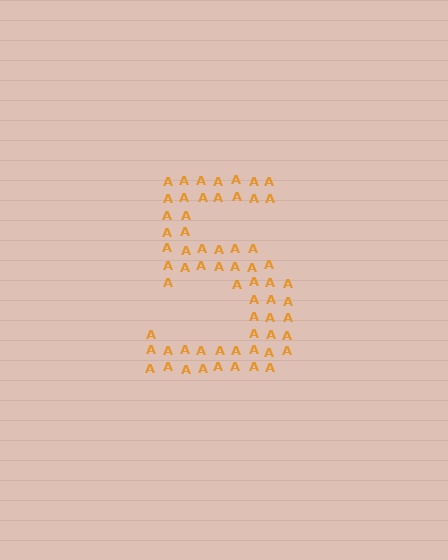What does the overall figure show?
The overall figure shows the digit 5.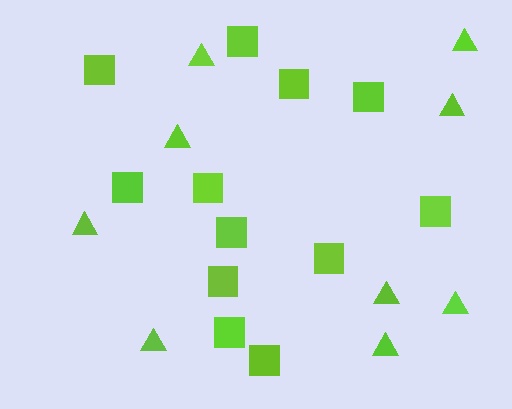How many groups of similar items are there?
There are 2 groups: one group of triangles (9) and one group of squares (12).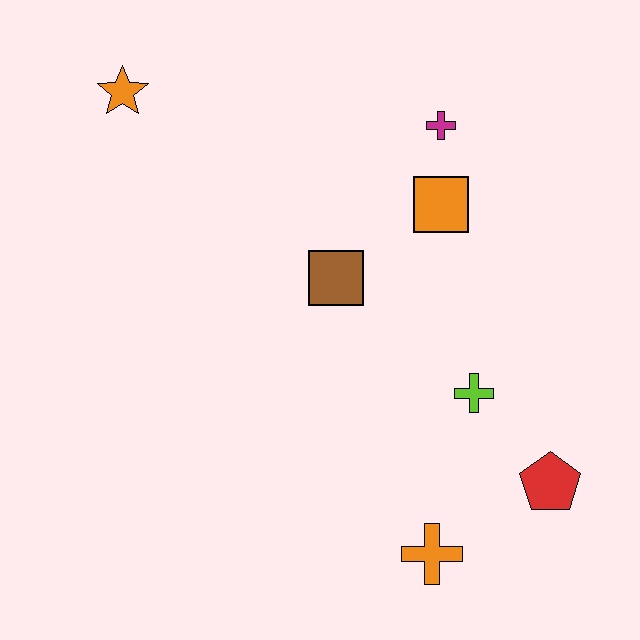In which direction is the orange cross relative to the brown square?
The orange cross is below the brown square.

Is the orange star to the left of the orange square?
Yes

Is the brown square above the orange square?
No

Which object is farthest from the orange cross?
The orange star is farthest from the orange cross.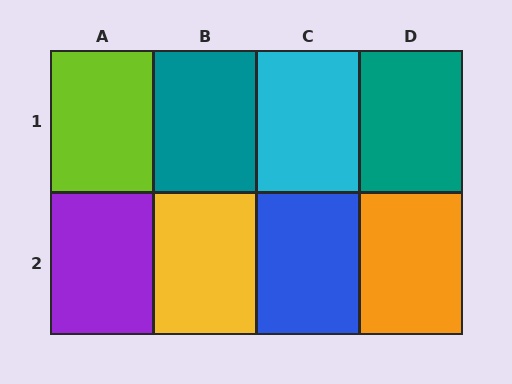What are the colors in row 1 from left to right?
Lime, teal, cyan, teal.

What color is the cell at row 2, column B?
Yellow.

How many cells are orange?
1 cell is orange.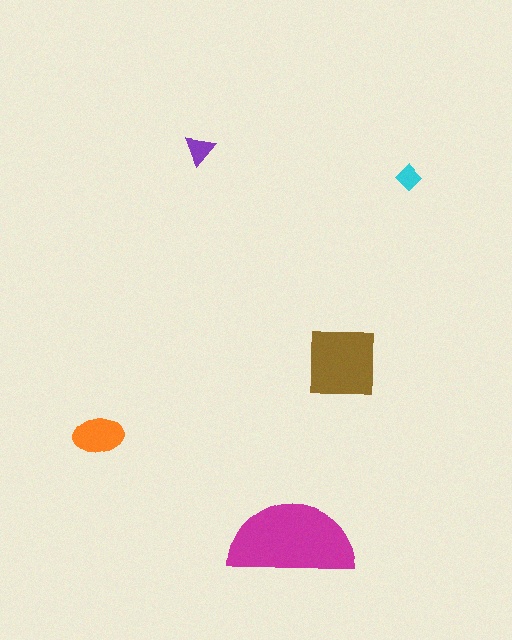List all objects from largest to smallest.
The magenta semicircle, the brown square, the orange ellipse, the purple triangle, the cyan diamond.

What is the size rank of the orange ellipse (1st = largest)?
3rd.